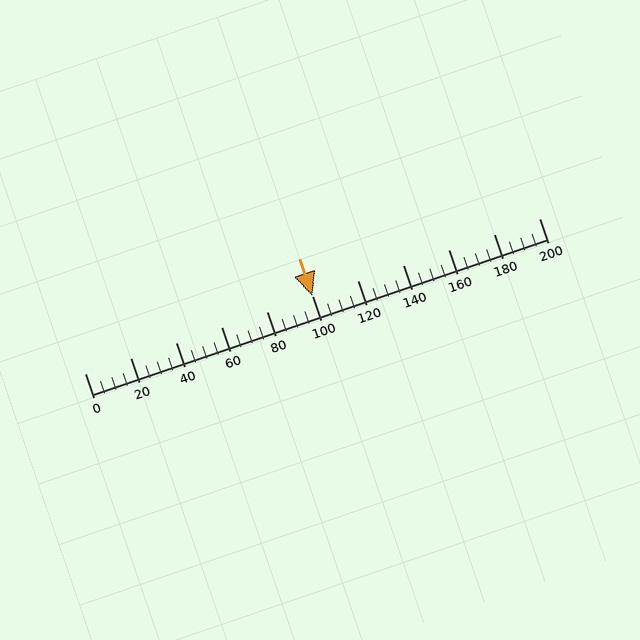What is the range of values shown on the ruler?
The ruler shows values from 0 to 200.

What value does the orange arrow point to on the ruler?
The orange arrow points to approximately 100.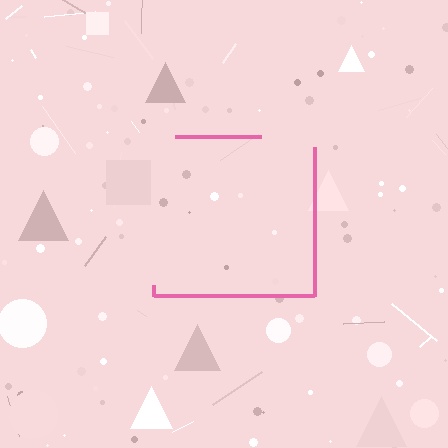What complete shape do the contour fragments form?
The contour fragments form a square.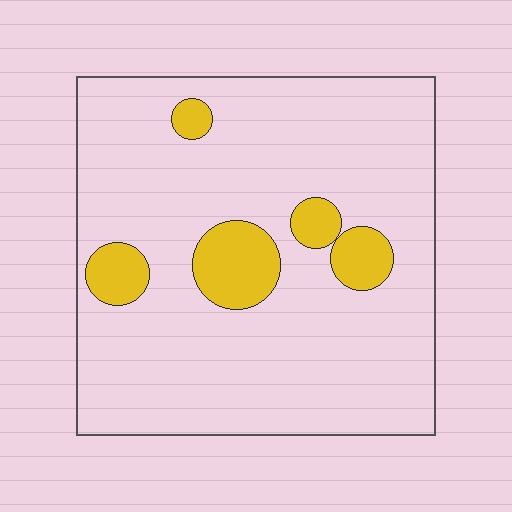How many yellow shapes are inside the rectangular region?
5.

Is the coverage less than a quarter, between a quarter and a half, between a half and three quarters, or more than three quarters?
Less than a quarter.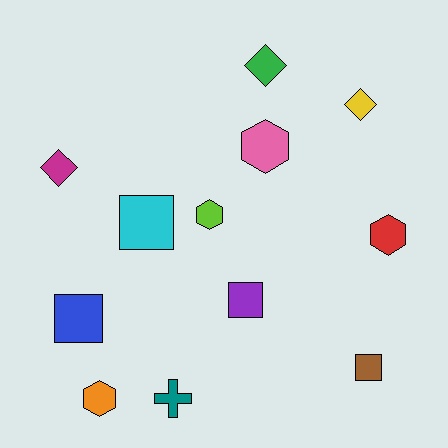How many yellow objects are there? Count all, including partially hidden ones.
There is 1 yellow object.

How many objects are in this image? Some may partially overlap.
There are 12 objects.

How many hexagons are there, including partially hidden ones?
There are 4 hexagons.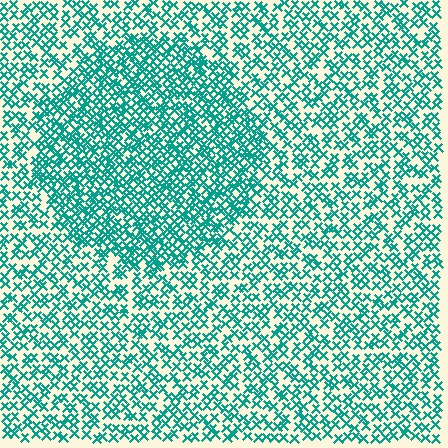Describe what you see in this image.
The image contains small teal elements arranged at two different densities. A circle-shaped region is visible where the elements are more densely packed than the surrounding area.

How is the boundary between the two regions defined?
The boundary is defined by a change in element density (approximately 1.7x ratio). All elements are the same color, size, and shape.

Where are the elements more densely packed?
The elements are more densely packed inside the circle boundary.